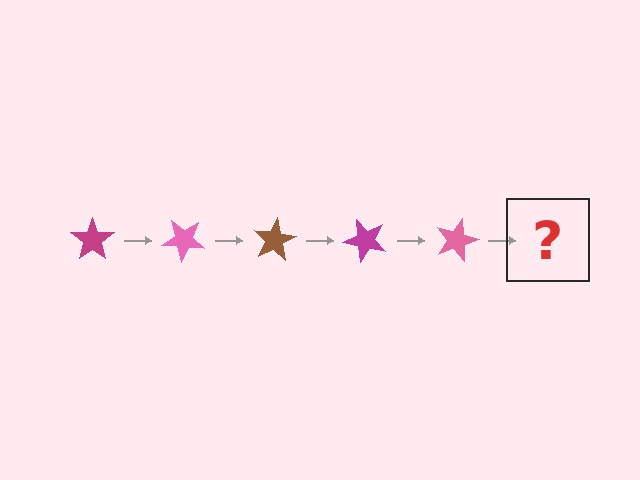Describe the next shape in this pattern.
It should be a brown star, rotated 200 degrees from the start.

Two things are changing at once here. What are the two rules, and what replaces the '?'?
The two rules are that it rotates 40 degrees each step and the color cycles through magenta, pink, and brown. The '?' should be a brown star, rotated 200 degrees from the start.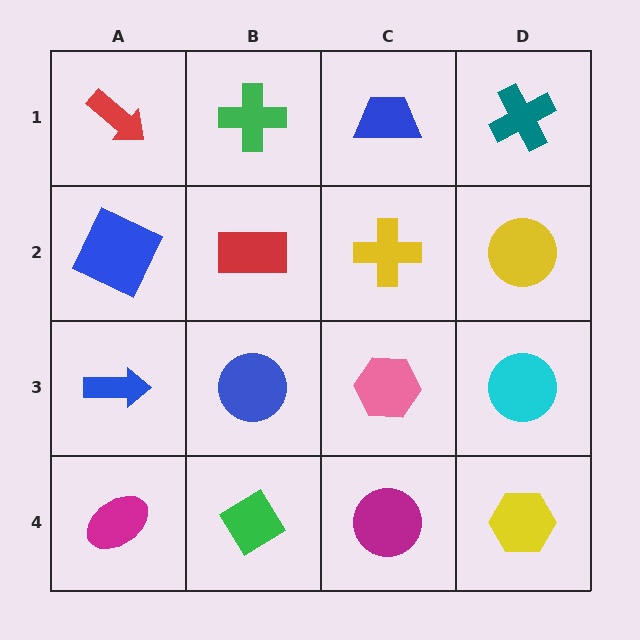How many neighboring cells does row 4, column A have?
2.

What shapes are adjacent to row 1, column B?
A red rectangle (row 2, column B), a red arrow (row 1, column A), a blue trapezoid (row 1, column C).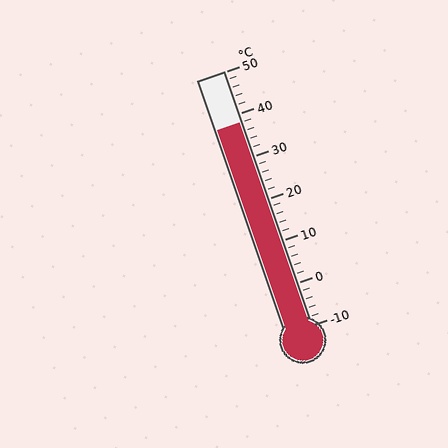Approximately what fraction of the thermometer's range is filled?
The thermometer is filled to approximately 80% of its range.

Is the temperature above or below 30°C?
The temperature is above 30°C.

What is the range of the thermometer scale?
The thermometer scale ranges from -10°C to 50°C.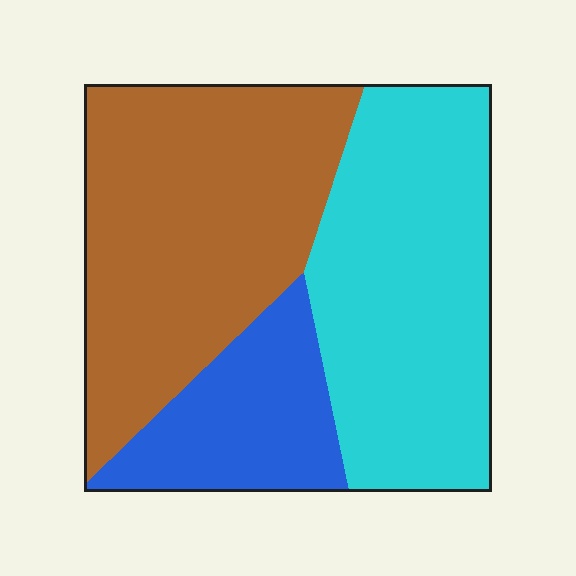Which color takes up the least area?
Blue, at roughly 20%.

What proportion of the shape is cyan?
Cyan covers 40% of the shape.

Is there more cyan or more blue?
Cyan.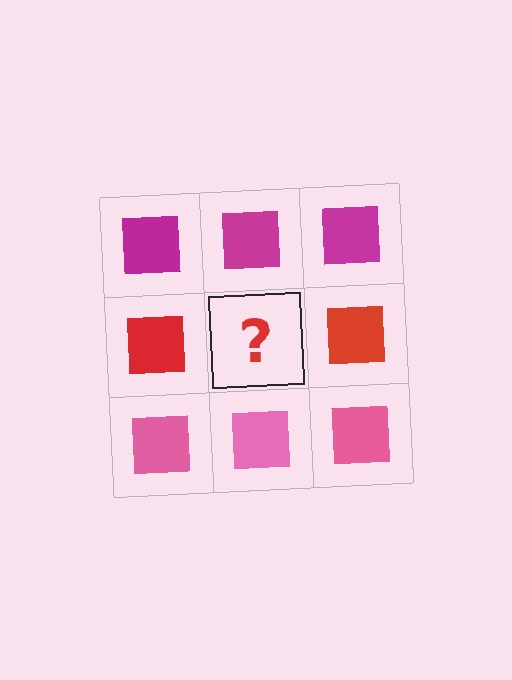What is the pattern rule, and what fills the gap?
The rule is that each row has a consistent color. The gap should be filled with a red square.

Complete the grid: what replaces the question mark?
The question mark should be replaced with a red square.